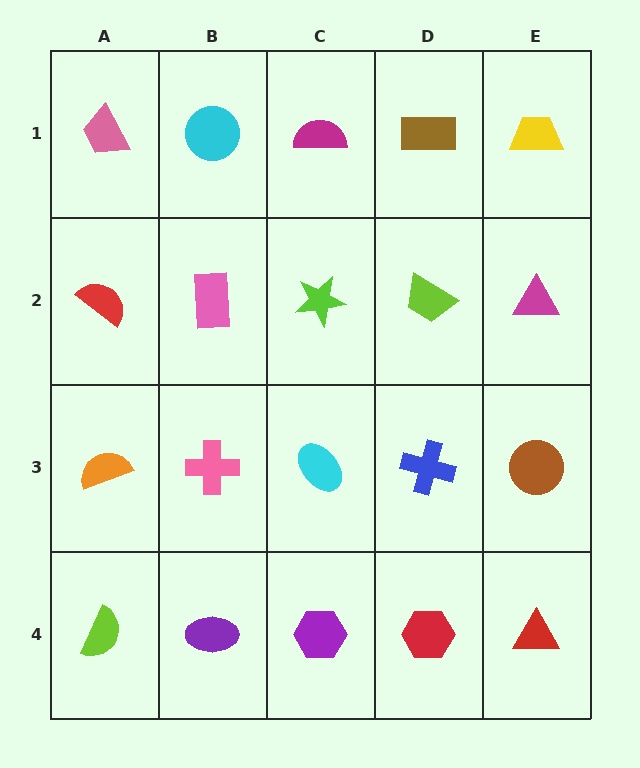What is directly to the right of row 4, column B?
A purple hexagon.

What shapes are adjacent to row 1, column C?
A lime star (row 2, column C), a cyan circle (row 1, column B), a brown rectangle (row 1, column D).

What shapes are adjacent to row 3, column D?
A lime trapezoid (row 2, column D), a red hexagon (row 4, column D), a cyan ellipse (row 3, column C), a brown circle (row 3, column E).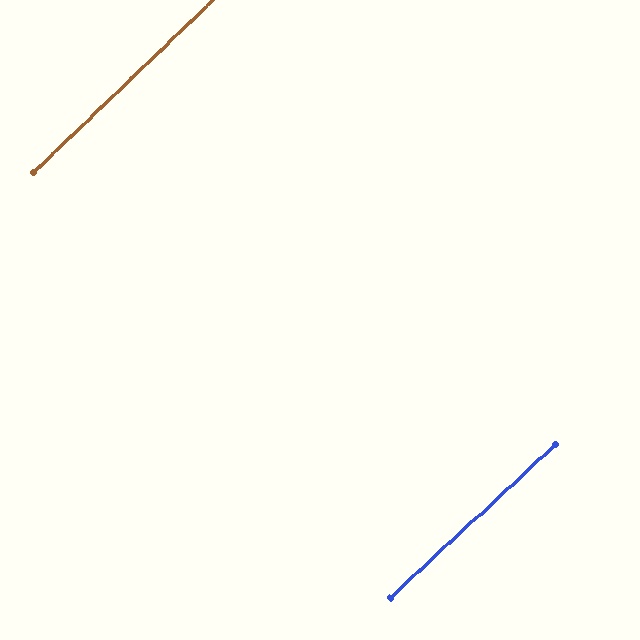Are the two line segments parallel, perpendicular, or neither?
Parallel — their directions differ by only 1.1°.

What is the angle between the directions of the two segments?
Approximately 1 degree.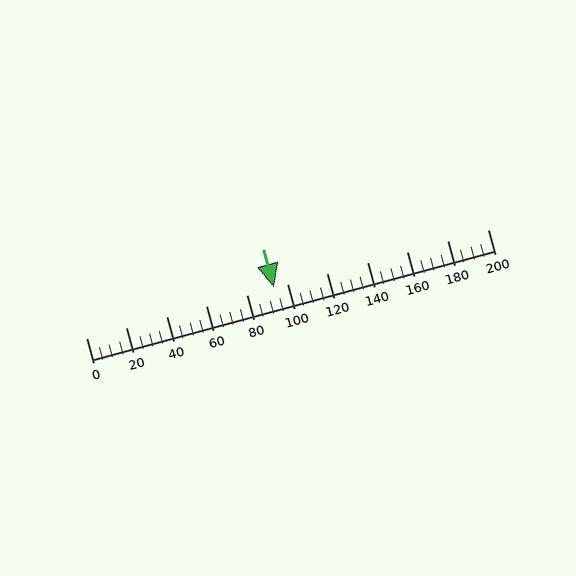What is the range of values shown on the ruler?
The ruler shows values from 0 to 200.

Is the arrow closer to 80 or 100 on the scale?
The arrow is closer to 100.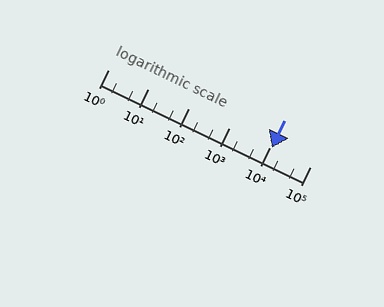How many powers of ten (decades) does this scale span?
The scale spans 5 decades, from 1 to 100000.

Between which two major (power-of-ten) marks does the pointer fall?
The pointer is between 10000 and 100000.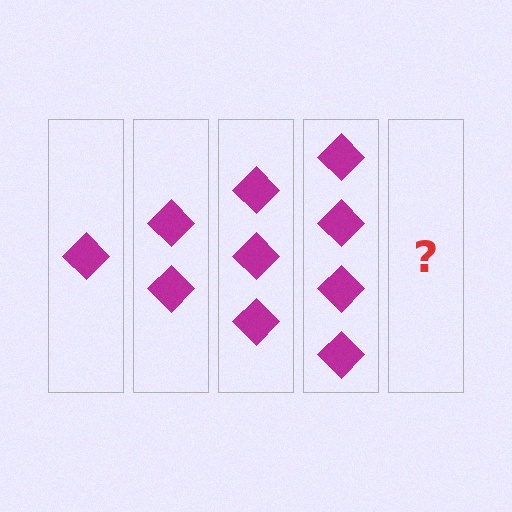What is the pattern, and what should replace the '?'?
The pattern is that each step adds one more diamond. The '?' should be 5 diamonds.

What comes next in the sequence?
The next element should be 5 diamonds.